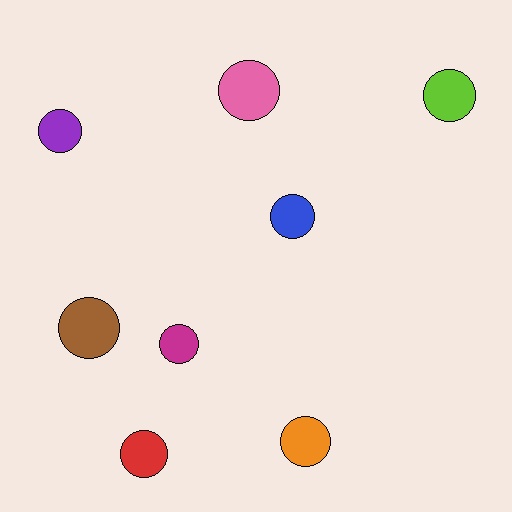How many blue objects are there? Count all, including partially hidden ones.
There is 1 blue object.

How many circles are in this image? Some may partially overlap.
There are 8 circles.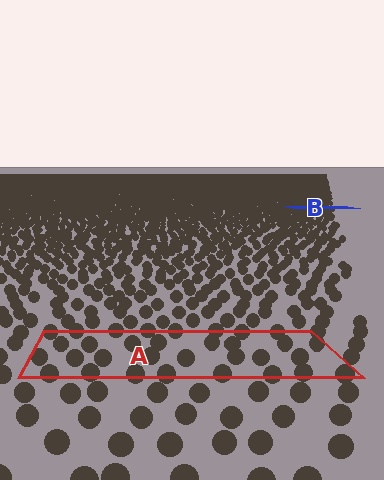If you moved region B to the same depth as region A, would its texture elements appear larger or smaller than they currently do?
They would appear larger. At a closer depth, the same texture elements are projected at a bigger on-screen size.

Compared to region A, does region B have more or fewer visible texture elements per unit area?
Region B has more texture elements per unit area — they are packed more densely because it is farther away.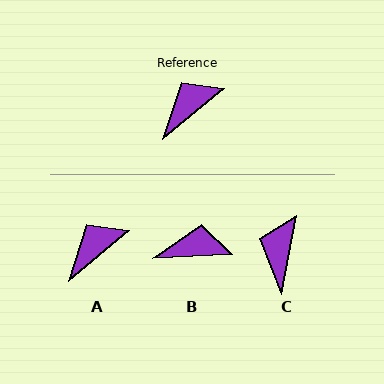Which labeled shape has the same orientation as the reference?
A.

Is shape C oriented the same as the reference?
No, it is off by about 40 degrees.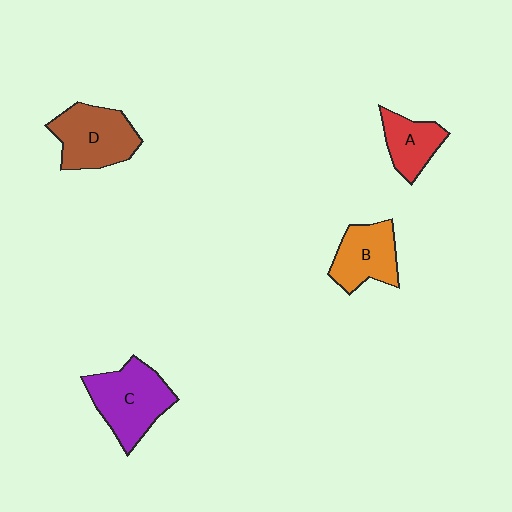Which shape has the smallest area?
Shape A (red).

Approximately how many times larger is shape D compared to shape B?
Approximately 1.2 times.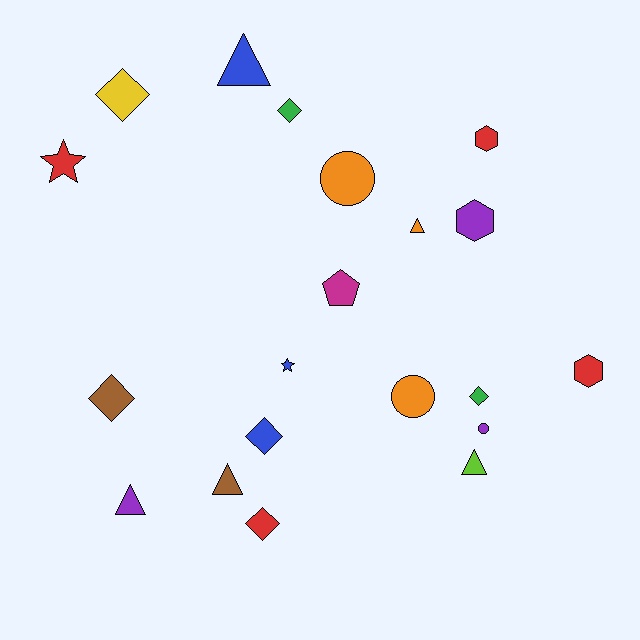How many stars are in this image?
There are 2 stars.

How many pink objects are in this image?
There are no pink objects.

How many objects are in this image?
There are 20 objects.